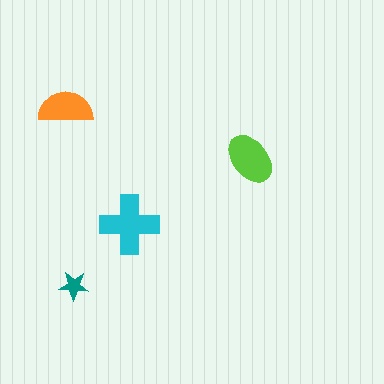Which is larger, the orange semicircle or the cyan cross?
The cyan cross.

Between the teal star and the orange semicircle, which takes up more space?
The orange semicircle.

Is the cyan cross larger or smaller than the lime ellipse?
Larger.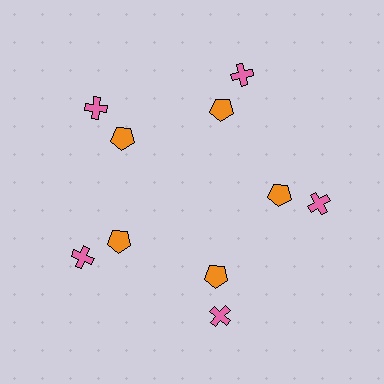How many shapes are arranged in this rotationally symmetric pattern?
There are 10 shapes, arranged in 5 groups of 2.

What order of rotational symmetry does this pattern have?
This pattern has 5-fold rotational symmetry.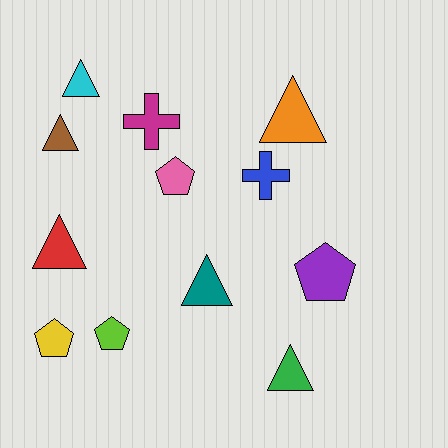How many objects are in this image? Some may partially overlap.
There are 12 objects.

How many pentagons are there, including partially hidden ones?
There are 4 pentagons.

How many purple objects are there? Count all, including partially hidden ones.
There is 1 purple object.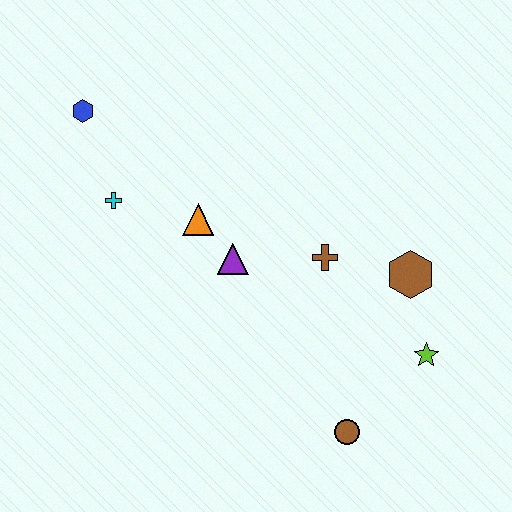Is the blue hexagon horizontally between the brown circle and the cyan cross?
No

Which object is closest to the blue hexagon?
The cyan cross is closest to the blue hexagon.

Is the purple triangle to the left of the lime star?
Yes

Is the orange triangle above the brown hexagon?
Yes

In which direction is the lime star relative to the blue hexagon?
The lime star is to the right of the blue hexagon.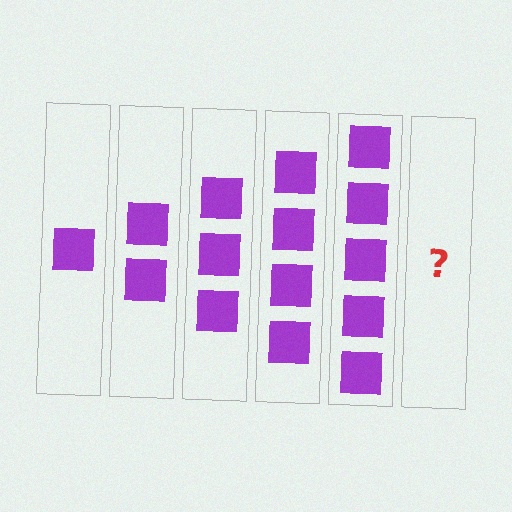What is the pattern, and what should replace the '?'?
The pattern is that each step adds one more square. The '?' should be 6 squares.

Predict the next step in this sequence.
The next step is 6 squares.